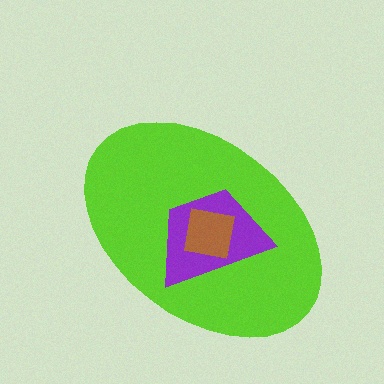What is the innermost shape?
The brown square.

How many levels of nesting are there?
3.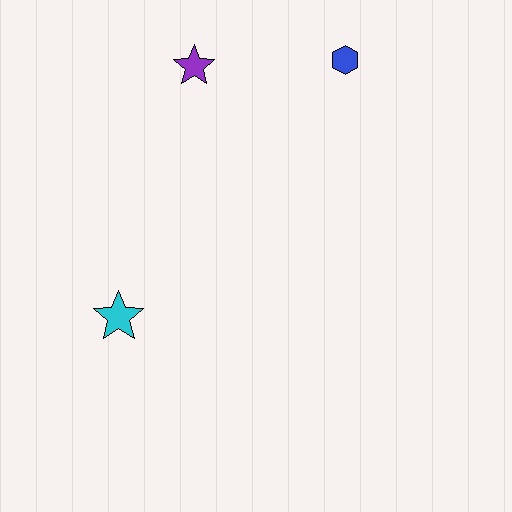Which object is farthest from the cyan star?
The blue hexagon is farthest from the cyan star.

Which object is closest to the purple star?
The blue hexagon is closest to the purple star.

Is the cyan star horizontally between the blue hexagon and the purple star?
No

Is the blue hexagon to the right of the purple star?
Yes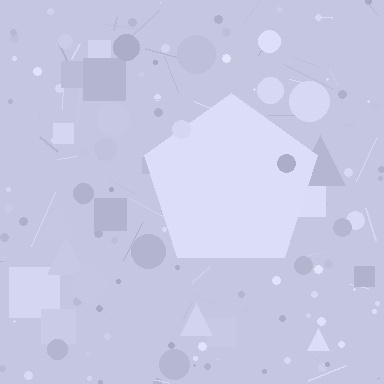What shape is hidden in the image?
A pentagon is hidden in the image.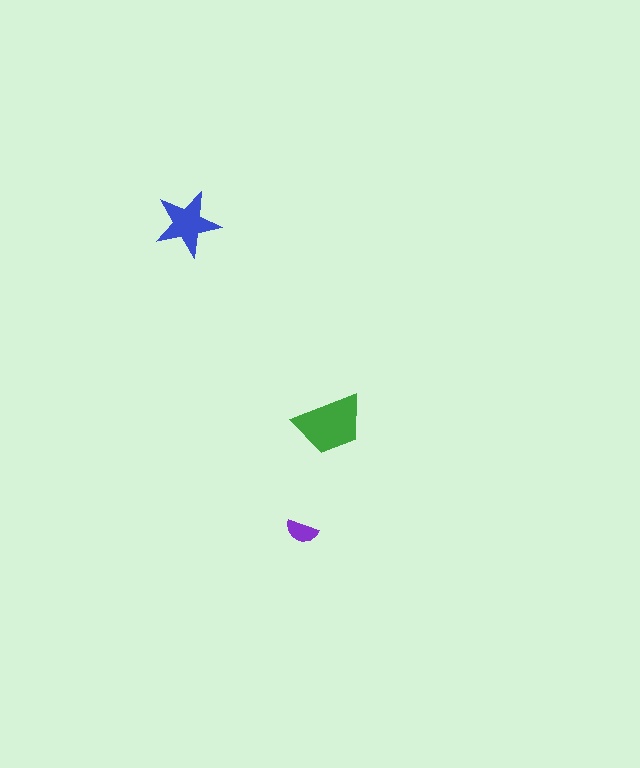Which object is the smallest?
The purple semicircle.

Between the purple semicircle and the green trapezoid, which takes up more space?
The green trapezoid.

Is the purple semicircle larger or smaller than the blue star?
Smaller.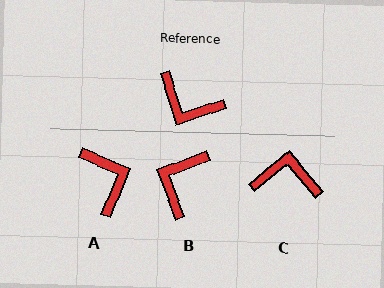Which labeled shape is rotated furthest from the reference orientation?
C, about 159 degrees away.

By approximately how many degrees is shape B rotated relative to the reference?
Approximately 87 degrees clockwise.